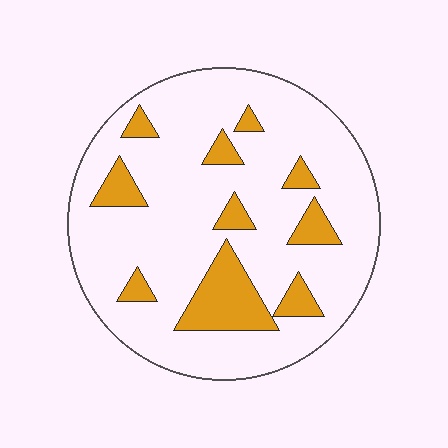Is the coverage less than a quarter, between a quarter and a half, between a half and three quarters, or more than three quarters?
Less than a quarter.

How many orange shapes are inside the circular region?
10.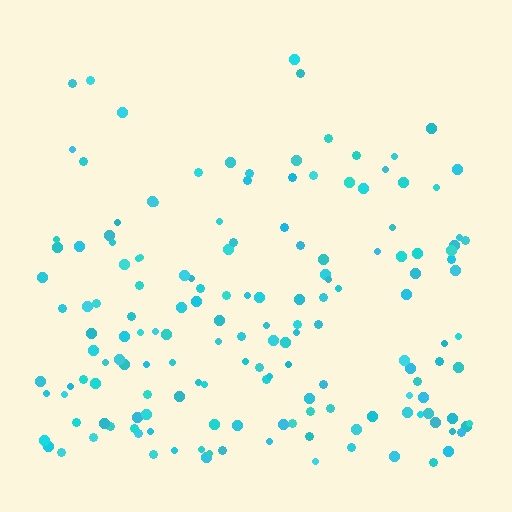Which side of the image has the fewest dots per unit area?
The top.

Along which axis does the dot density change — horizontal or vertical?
Vertical.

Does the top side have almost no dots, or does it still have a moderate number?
Still a moderate number, just noticeably fewer than the bottom.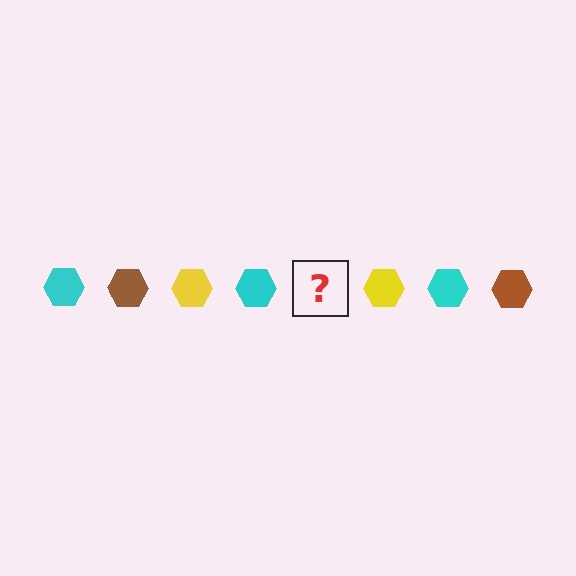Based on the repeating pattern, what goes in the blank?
The blank should be a brown hexagon.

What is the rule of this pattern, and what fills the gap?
The rule is that the pattern cycles through cyan, brown, yellow hexagons. The gap should be filled with a brown hexagon.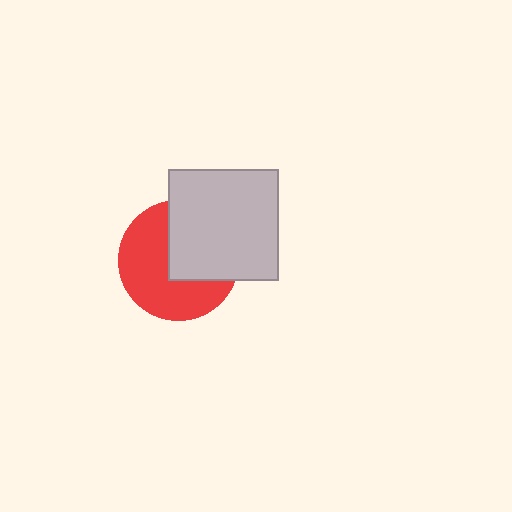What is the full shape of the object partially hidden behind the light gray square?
The partially hidden object is a red circle.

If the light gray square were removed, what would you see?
You would see the complete red circle.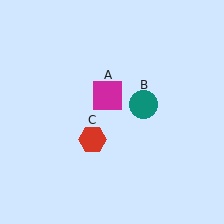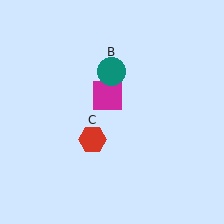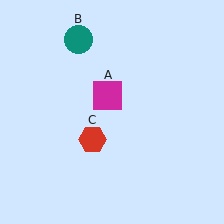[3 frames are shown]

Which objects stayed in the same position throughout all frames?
Magenta square (object A) and red hexagon (object C) remained stationary.